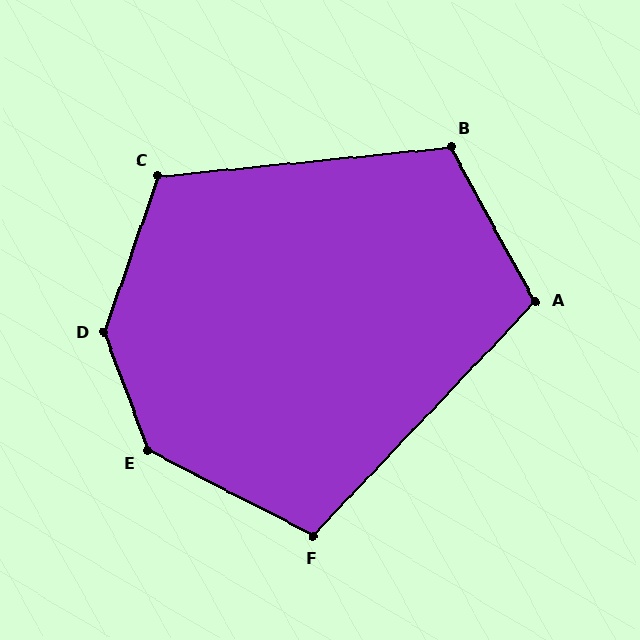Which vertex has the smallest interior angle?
F, at approximately 106 degrees.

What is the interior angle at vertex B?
Approximately 113 degrees (obtuse).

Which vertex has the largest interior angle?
D, at approximately 141 degrees.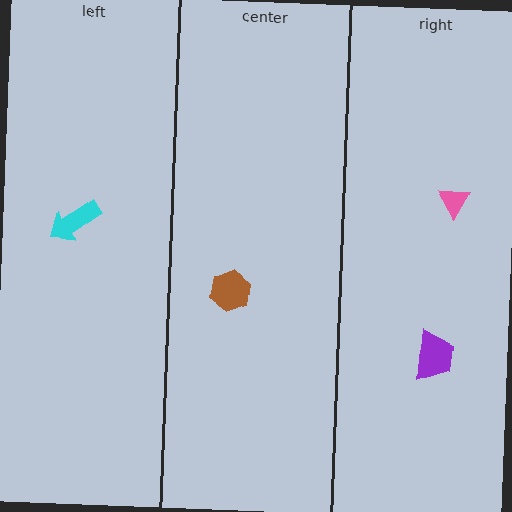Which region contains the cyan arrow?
The left region.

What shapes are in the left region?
The cyan arrow.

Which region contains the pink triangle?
The right region.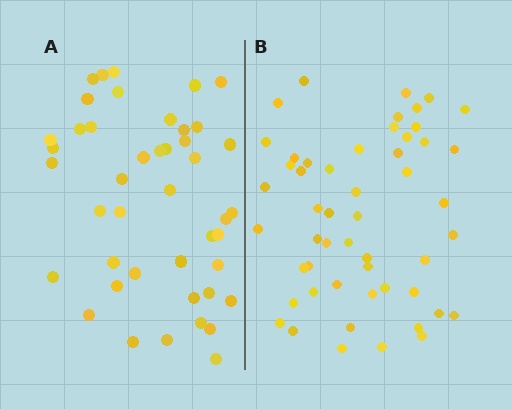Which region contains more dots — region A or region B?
Region B (the right region) has more dots.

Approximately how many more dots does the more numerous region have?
Region B has roughly 8 or so more dots than region A.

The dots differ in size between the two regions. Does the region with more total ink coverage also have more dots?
No. Region A has more total ink coverage because its dots are larger, but region B actually contains more individual dots. Total area can be misleading — the number of items is what matters here.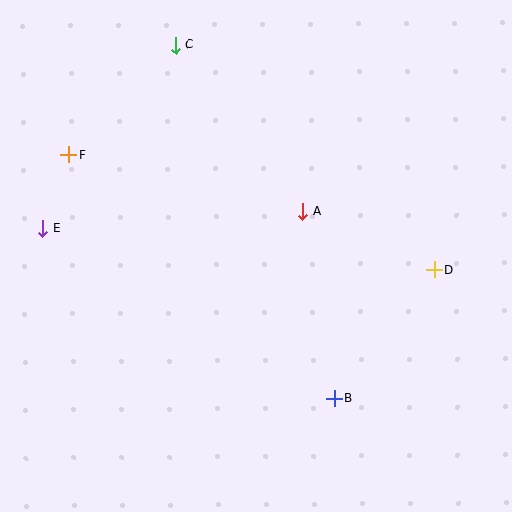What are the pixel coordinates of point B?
Point B is at (334, 399).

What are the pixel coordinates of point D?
Point D is at (435, 270).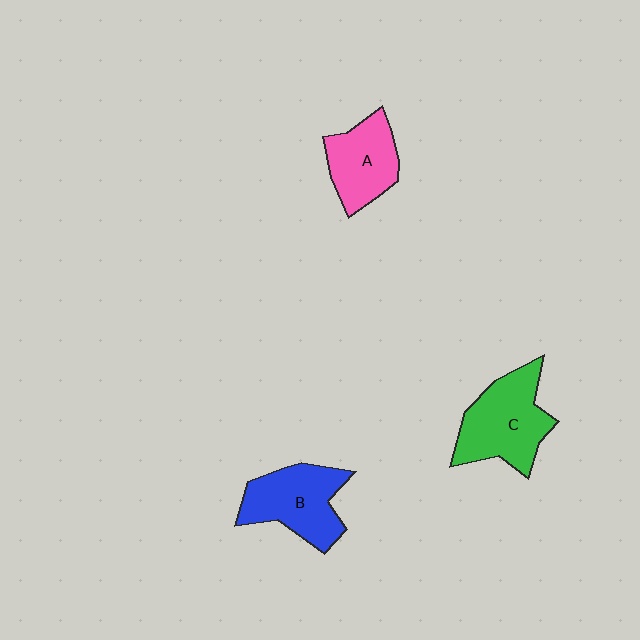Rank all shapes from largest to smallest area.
From largest to smallest: C (green), B (blue), A (pink).